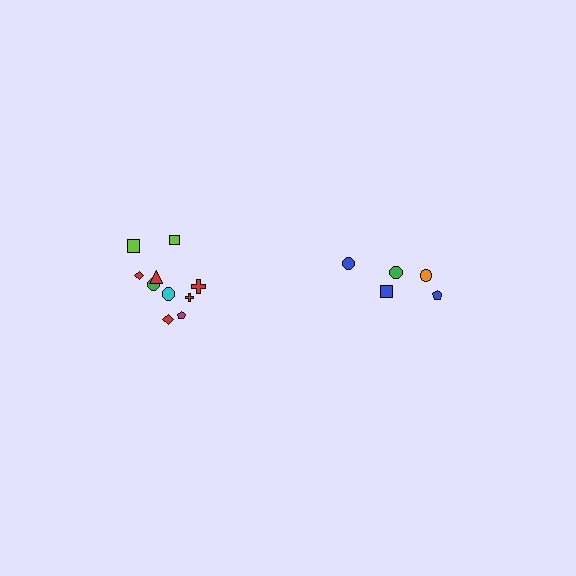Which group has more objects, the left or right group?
The left group.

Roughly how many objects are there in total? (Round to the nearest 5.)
Roughly 15 objects in total.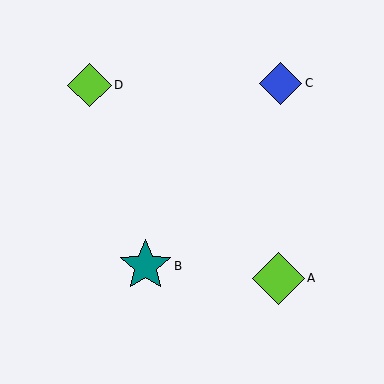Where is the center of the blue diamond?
The center of the blue diamond is at (281, 83).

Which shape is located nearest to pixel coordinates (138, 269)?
The teal star (labeled B) at (145, 266) is nearest to that location.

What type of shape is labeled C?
Shape C is a blue diamond.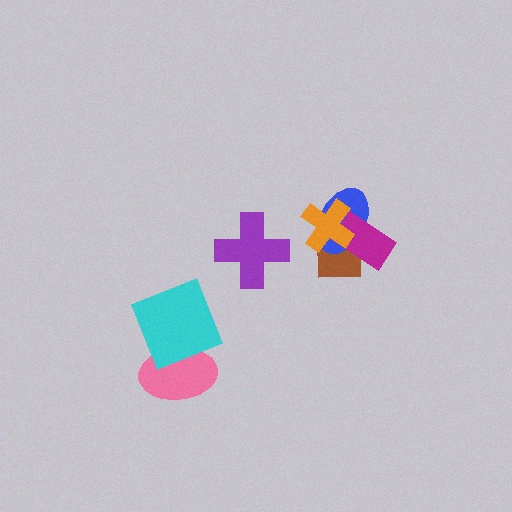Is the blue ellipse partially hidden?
Yes, it is partially covered by another shape.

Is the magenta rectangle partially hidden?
Yes, it is partially covered by another shape.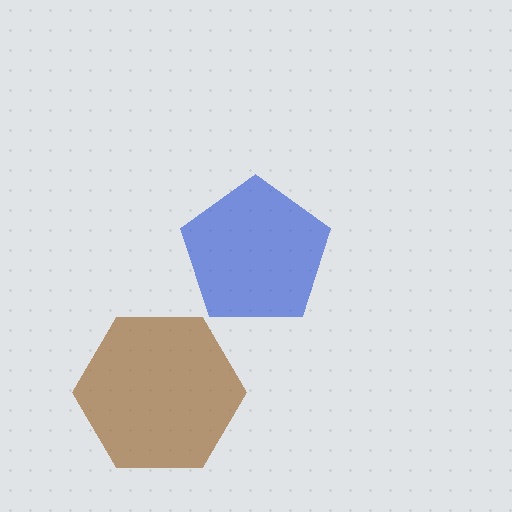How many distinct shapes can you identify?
There are 2 distinct shapes: a brown hexagon, a blue pentagon.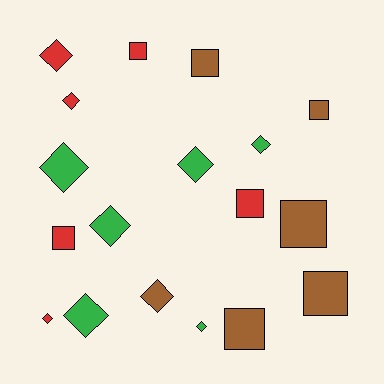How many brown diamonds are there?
There is 1 brown diamond.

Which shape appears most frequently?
Diamond, with 10 objects.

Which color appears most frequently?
Green, with 6 objects.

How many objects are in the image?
There are 18 objects.